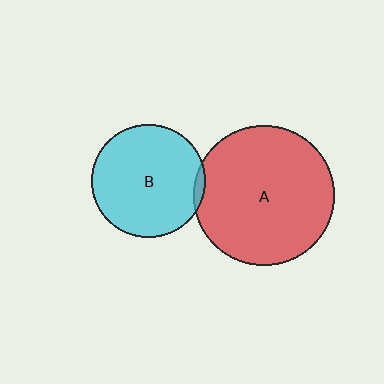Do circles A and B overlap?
Yes.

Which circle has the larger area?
Circle A (red).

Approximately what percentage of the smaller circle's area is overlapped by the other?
Approximately 5%.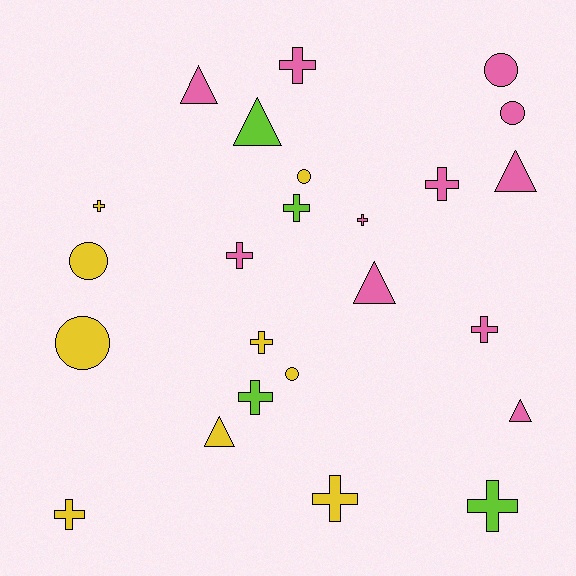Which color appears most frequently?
Pink, with 11 objects.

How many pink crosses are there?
There are 5 pink crosses.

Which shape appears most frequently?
Cross, with 12 objects.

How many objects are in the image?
There are 24 objects.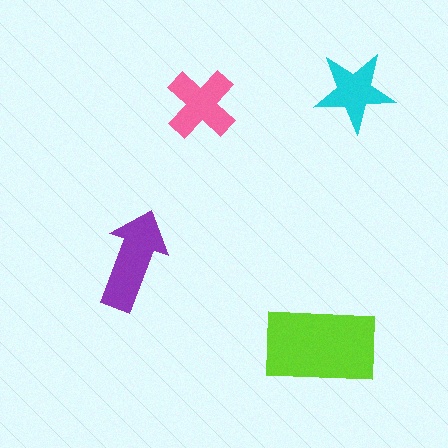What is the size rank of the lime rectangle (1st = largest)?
1st.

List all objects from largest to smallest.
The lime rectangle, the purple arrow, the pink cross, the cyan star.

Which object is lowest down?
The lime rectangle is bottommost.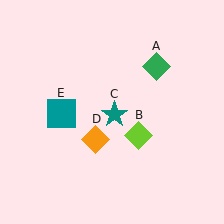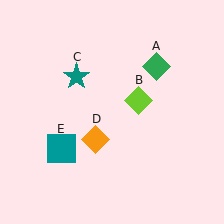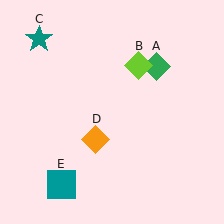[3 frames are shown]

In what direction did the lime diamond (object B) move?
The lime diamond (object B) moved up.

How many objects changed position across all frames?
3 objects changed position: lime diamond (object B), teal star (object C), teal square (object E).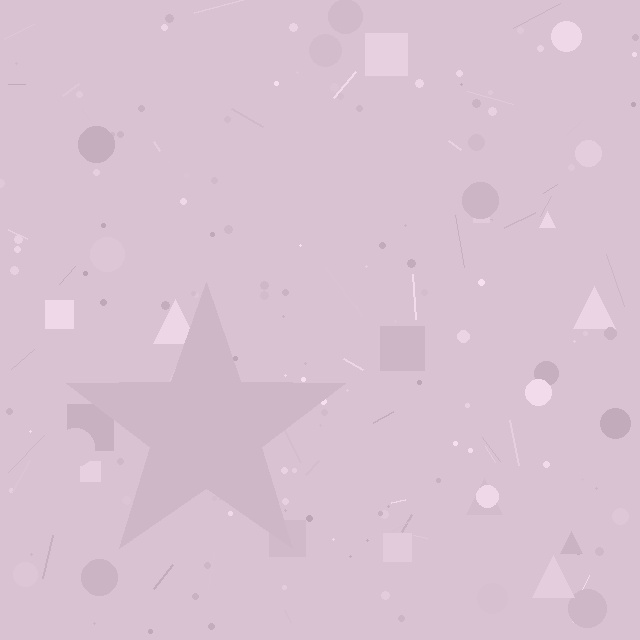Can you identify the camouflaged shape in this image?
The camouflaged shape is a star.